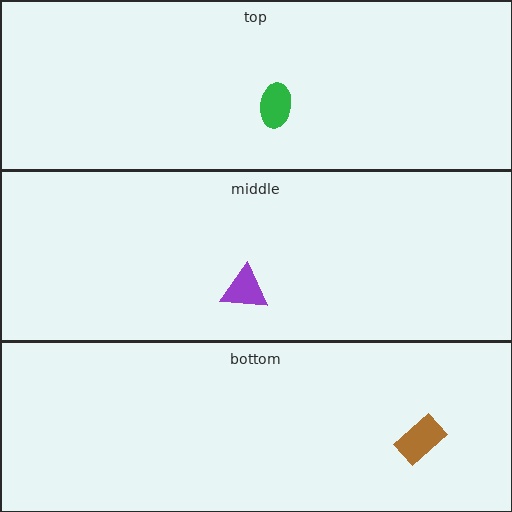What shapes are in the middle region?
The purple triangle.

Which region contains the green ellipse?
The top region.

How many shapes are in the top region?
1.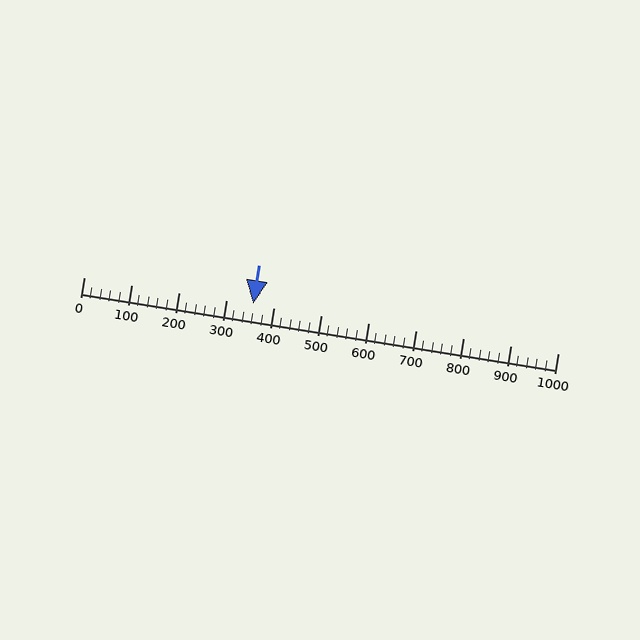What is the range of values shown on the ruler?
The ruler shows values from 0 to 1000.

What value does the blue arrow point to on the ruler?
The blue arrow points to approximately 357.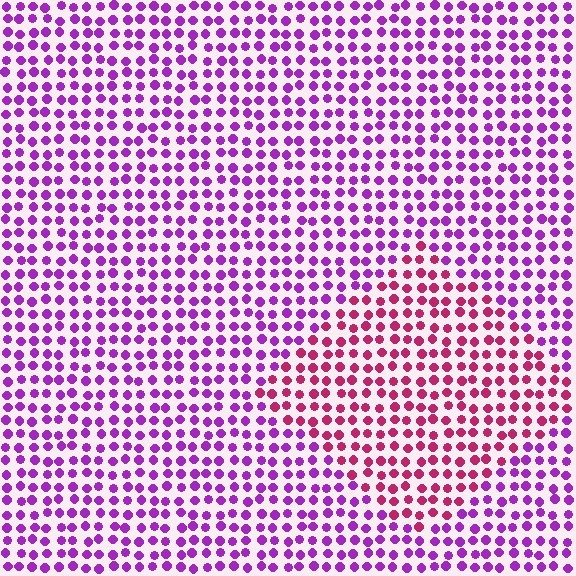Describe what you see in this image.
The image is filled with small purple elements in a uniform arrangement. A diamond-shaped region is visible where the elements are tinted to a slightly different hue, forming a subtle color boundary.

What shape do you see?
I see a diamond.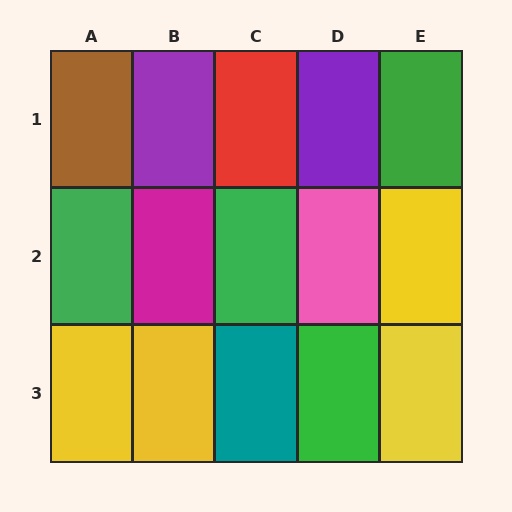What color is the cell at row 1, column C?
Red.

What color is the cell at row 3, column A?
Yellow.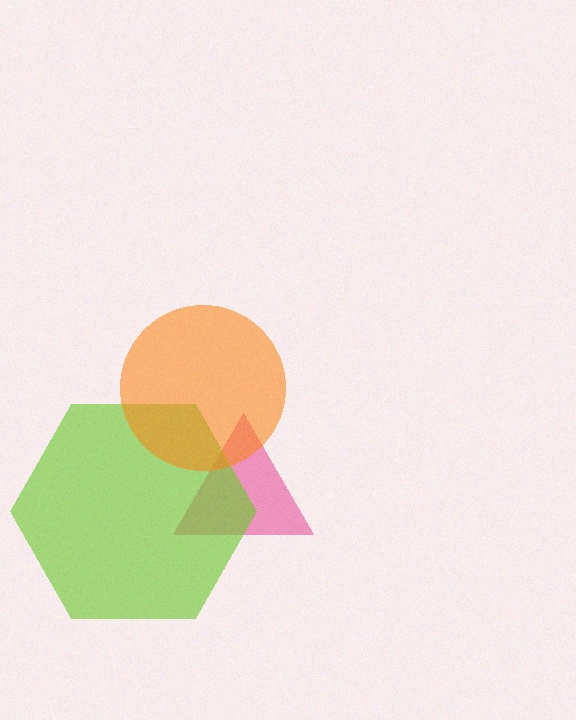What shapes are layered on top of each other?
The layered shapes are: a pink triangle, a lime hexagon, an orange circle.